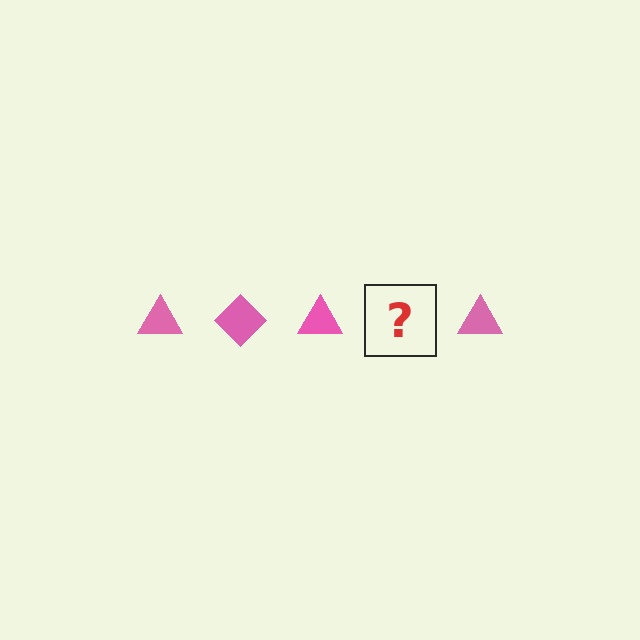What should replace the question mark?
The question mark should be replaced with a pink diamond.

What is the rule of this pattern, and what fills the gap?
The rule is that the pattern cycles through triangle, diamond shapes in pink. The gap should be filled with a pink diamond.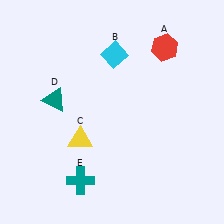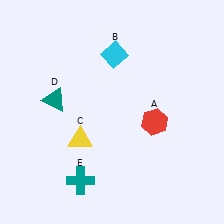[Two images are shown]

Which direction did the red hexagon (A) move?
The red hexagon (A) moved down.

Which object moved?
The red hexagon (A) moved down.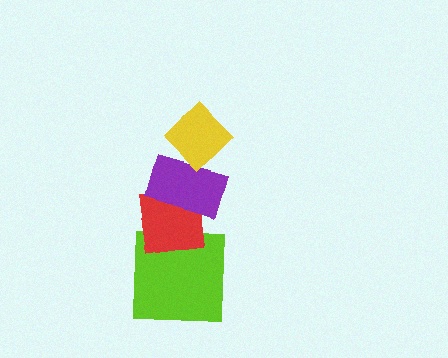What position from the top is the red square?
The red square is 3rd from the top.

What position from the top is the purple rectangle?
The purple rectangle is 2nd from the top.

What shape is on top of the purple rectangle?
The yellow diamond is on top of the purple rectangle.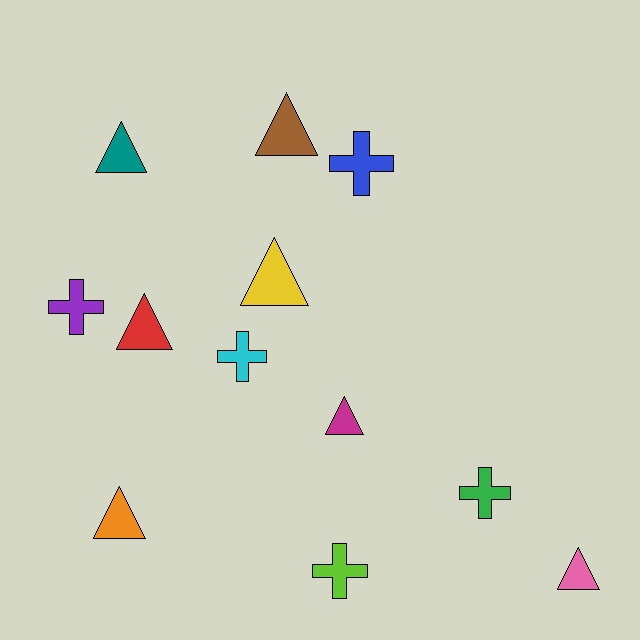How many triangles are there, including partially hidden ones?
There are 7 triangles.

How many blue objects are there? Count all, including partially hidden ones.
There is 1 blue object.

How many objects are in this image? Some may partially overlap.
There are 12 objects.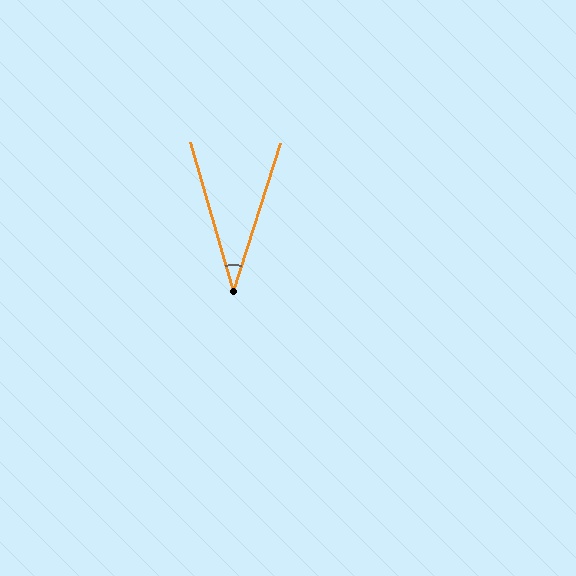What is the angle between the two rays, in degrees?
Approximately 34 degrees.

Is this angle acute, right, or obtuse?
It is acute.